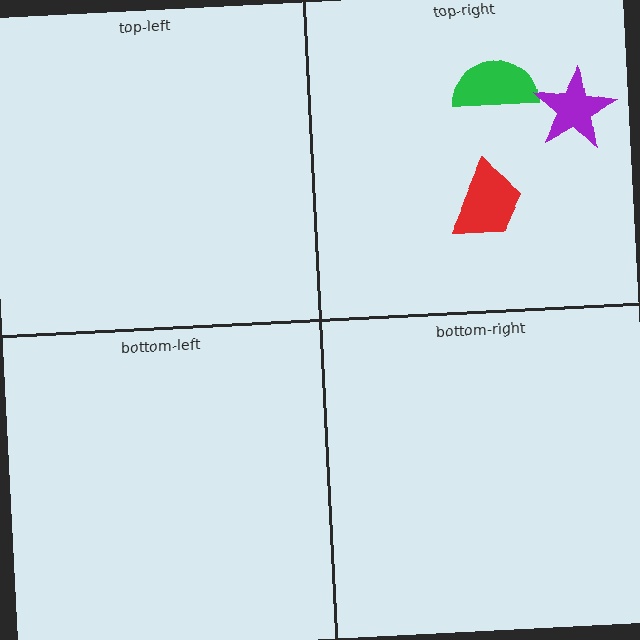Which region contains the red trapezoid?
The top-right region.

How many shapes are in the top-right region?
3.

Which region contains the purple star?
The top-right region.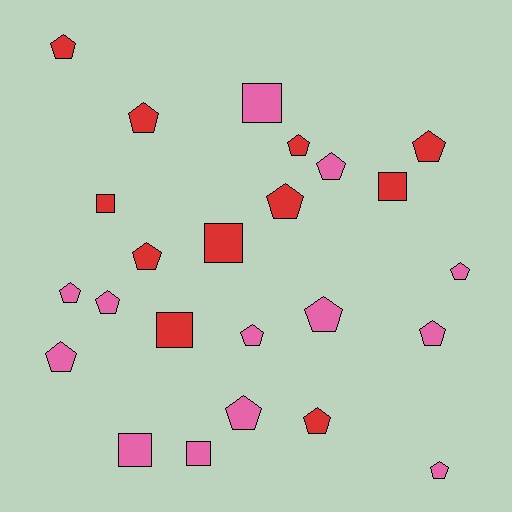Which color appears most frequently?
Pink, with 13 objects.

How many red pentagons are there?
There are 7 red pentagons.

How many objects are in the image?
There are 24 objects.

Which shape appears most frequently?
Pentagon, with 17 objects.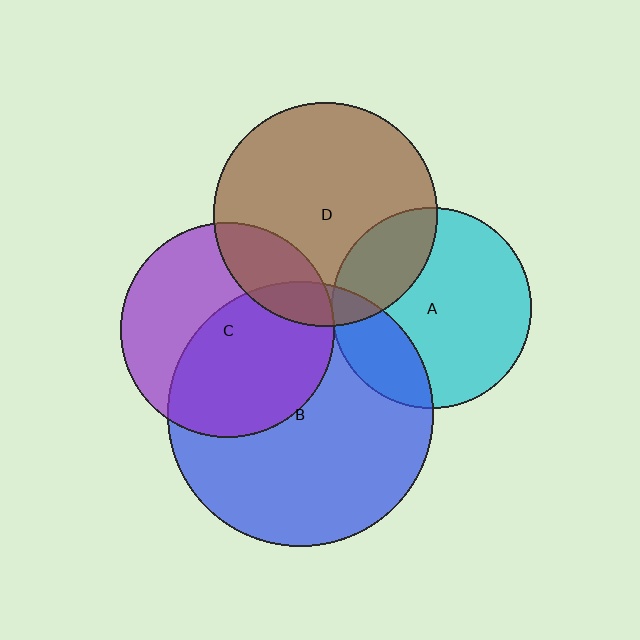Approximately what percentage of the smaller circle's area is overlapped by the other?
Approximately 10%.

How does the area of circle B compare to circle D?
Approximately 1.4 times.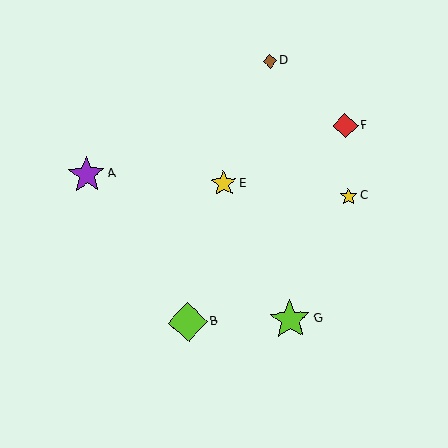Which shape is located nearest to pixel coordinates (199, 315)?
The lime diamond (labeled B) at (188, 322) is nearest to that location.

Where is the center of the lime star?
The center of the lime star is at (290, 319).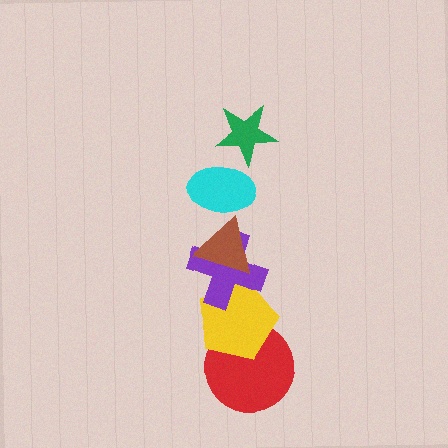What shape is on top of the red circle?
The yellow pentagon is on top of the red circle.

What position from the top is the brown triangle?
The brown triangle is 3rd from the top.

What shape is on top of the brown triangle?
The cyan ellipse is on top of the brown triangle.